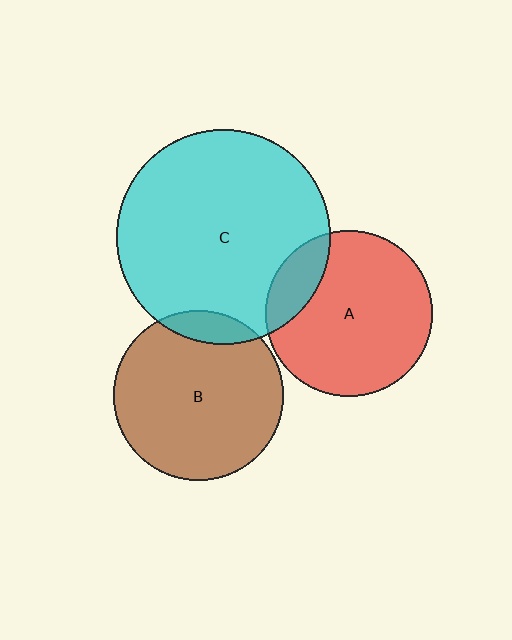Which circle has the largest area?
Circle C (cyan).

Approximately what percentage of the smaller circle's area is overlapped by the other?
Approximately 10%.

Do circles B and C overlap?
Yes.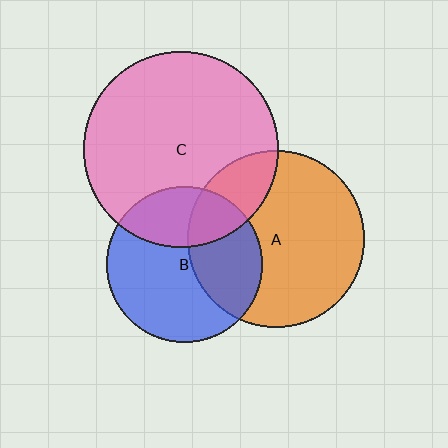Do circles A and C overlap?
Yes.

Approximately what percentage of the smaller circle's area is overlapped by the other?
Approximately 20%.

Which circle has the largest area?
Circle C (pink).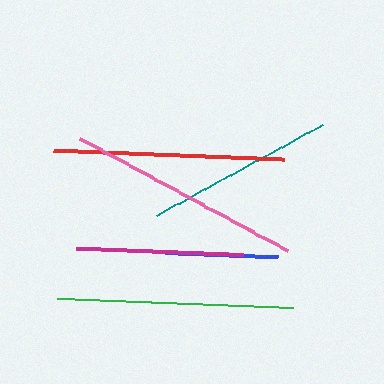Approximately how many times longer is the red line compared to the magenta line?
The red line is approximately 1.4 times the length of the magenta line.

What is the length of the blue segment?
The blue segment is approximately 113 pixels long.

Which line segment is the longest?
The pink line is the longest at approximately 236 pixels.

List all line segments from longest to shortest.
From longest to shortest: pink, green, red, teal, magenta, blue.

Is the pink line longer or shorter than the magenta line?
The pink line is longer than the magenta line.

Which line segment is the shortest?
The blue line is the shortest at approximately 113 pixels.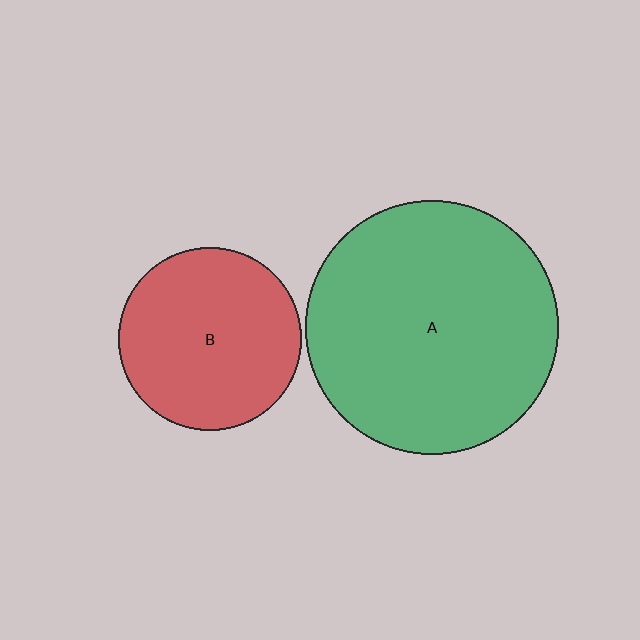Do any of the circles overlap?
No, none of the circles overlap.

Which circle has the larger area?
Circle A (green).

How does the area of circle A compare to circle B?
Approximately 1.9 times.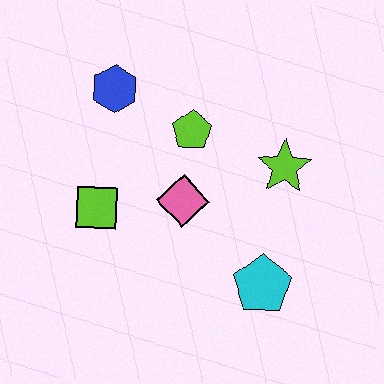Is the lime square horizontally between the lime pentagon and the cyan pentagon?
No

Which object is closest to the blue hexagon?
The lime pentagon is closest to the blue hexagon.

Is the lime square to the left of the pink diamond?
Yes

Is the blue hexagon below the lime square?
No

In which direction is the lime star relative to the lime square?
The lime star is to the right of the lime square.